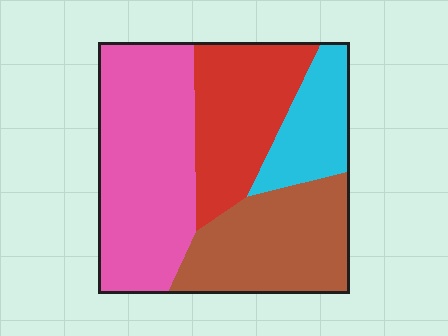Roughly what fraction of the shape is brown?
Brown takes up between a sixth and a third of the shape.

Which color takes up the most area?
Pink, at roughly 35%.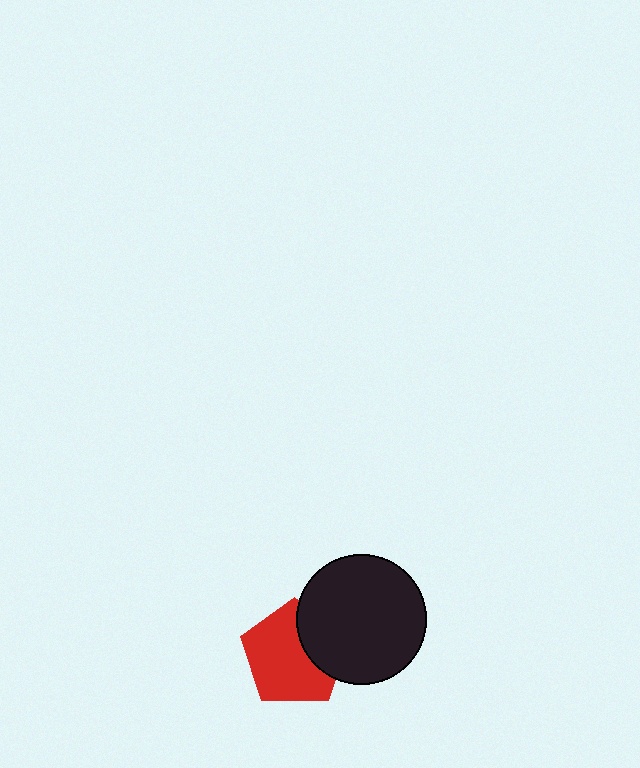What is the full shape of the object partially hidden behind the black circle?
The partially hidden object is a red pentagon.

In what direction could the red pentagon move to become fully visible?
The red pentagon could move left. That would shift it out from behind the black circle entirely.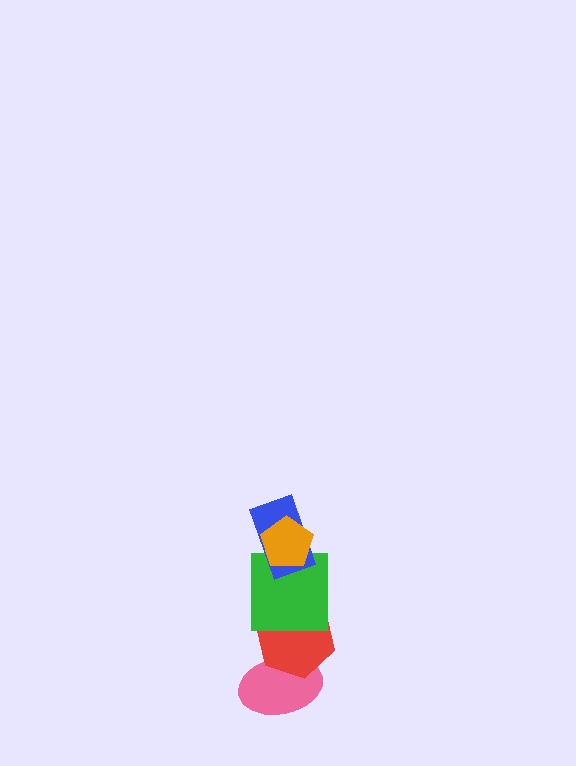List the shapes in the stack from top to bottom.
From top to bottom: the orange pentagon, the blue rectangle, the green square, the red hexagon, the pink ellipse.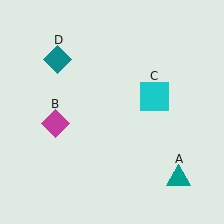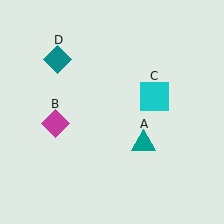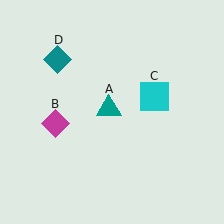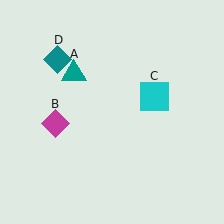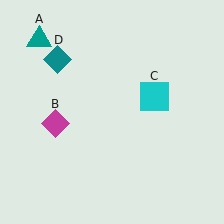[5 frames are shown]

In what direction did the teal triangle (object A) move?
The teal triangle (object A) moved up and to the left.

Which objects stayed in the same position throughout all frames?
Magenta diamond (object B) and cyan square (object C) and teal diamond (object D) remained stationary.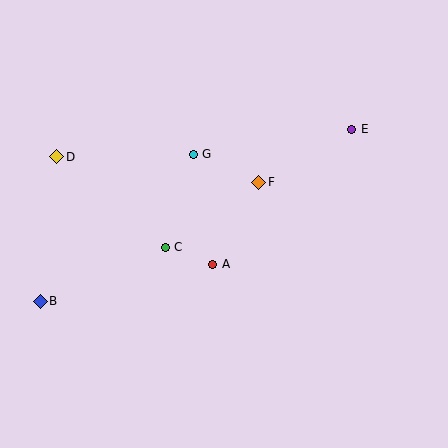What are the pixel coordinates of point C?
Point C is at (165, 247).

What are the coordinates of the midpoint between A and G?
The midpoint between A and G is at (203, 209).